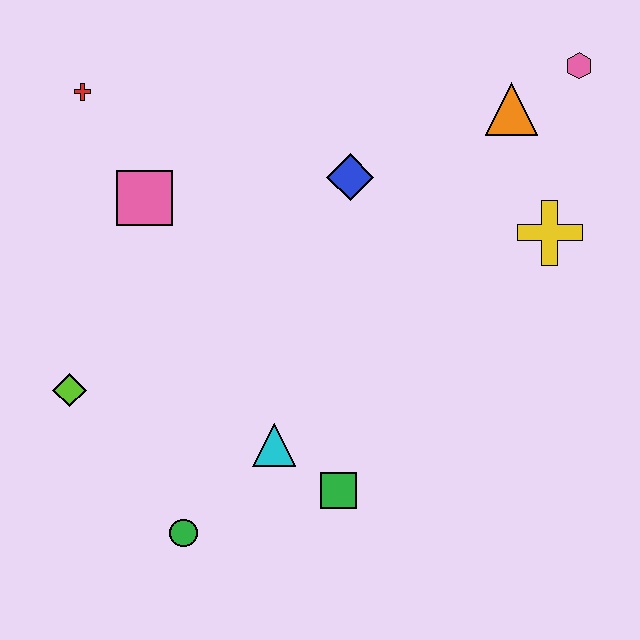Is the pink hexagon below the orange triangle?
No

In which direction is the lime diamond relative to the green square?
The lime diamond is to the left of the green square.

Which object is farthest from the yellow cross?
The lime diamond is farthest from the yellow cross.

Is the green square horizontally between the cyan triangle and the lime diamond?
No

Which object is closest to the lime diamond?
The green circle is closest to the lime diamond.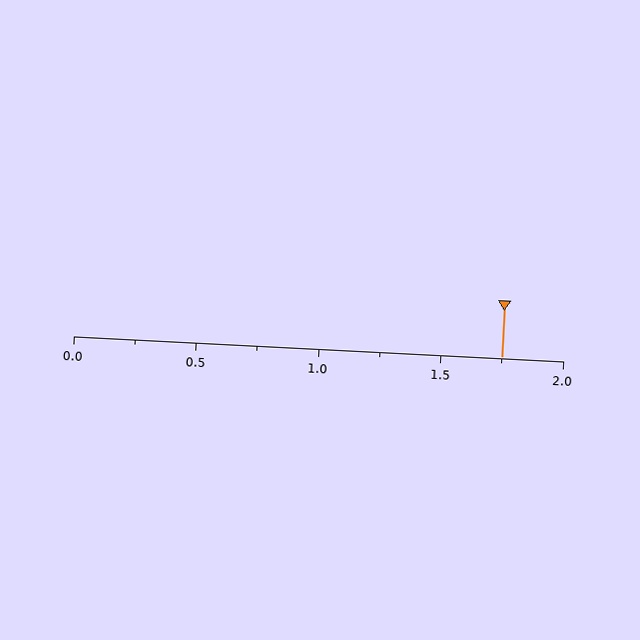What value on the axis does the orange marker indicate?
The marker indicates approximately 1.75.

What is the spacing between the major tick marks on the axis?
The major ticks are spaced 0.5 apart.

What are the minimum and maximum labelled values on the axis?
The axis runs from 0.0 to 2.0.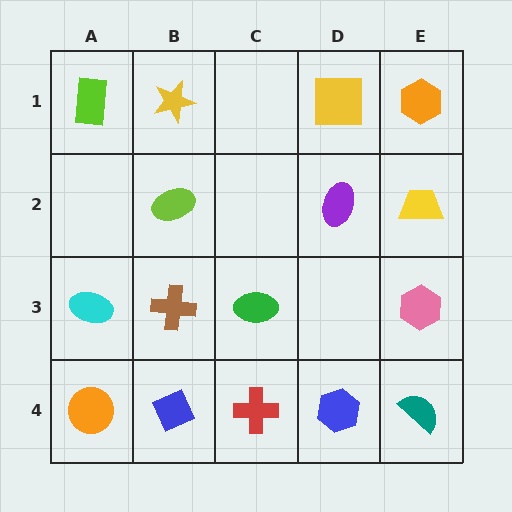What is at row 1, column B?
A yellow star.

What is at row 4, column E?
A teal semicircle.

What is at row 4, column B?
A blue diamond.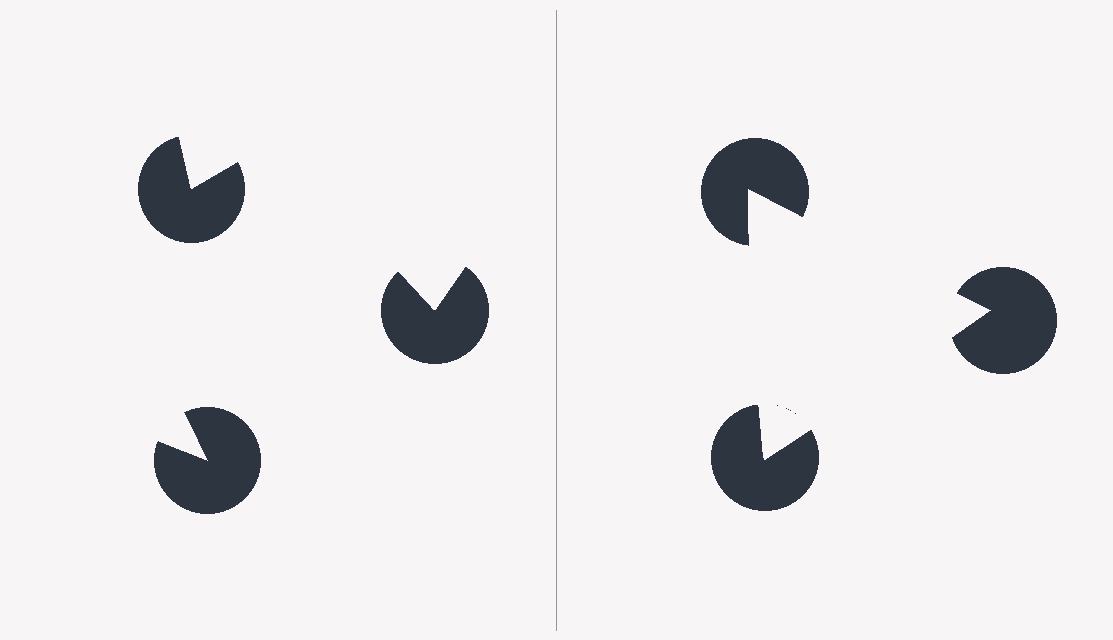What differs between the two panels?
The pac-man discs are positioned identically on both sides; only the wedge orientations differ. On the right they align to a triangle; on the left they are misaligned.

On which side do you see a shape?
An illusory triangle appears on the right side. On the left side the wedge cuts are rotated, so no coherent shape forms.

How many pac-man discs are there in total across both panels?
6 — 3 on each side.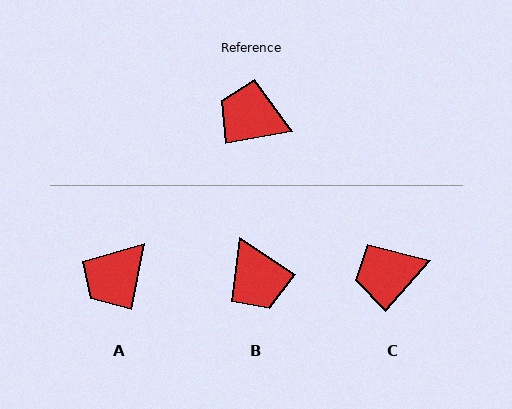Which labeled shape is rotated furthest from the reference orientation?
B, about 137 degrees away.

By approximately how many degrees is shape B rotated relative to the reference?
Approximately 137 degrees counter-clockwise.